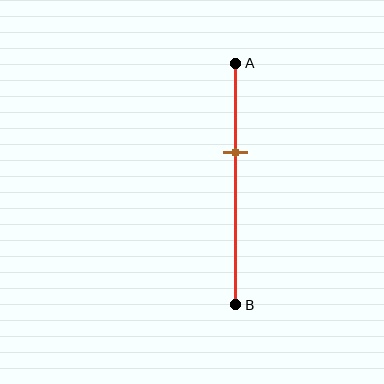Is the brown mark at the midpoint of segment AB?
No, the mark is at about 35% from A, not at the 50% midpoint.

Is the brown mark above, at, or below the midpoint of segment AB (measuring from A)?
The brown mark is above the midpoint of segment AB.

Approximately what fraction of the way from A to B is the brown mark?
The brown mark is approximately 35% of the way from A to B.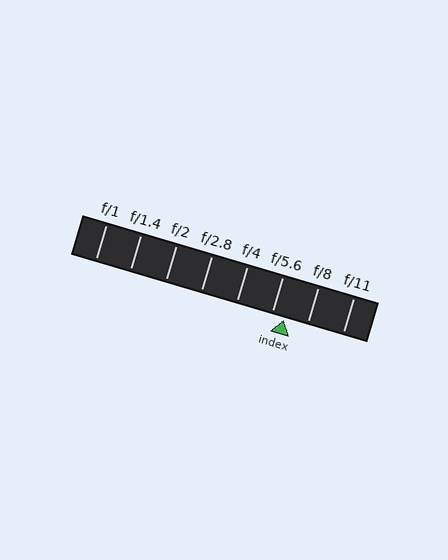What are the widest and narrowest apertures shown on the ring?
The widest aperture shown is f/1 and the narrowest is f/11.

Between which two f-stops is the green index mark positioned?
The index mark is between f/5.6 and f/8.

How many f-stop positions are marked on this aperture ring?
There are 8 f-stop positions marked.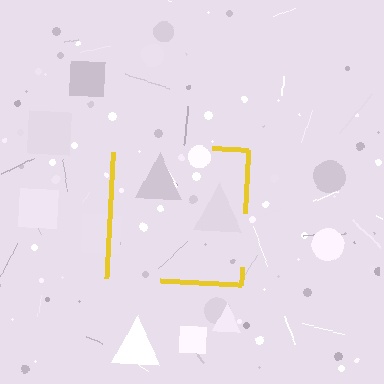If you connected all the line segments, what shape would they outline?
They would outline a square.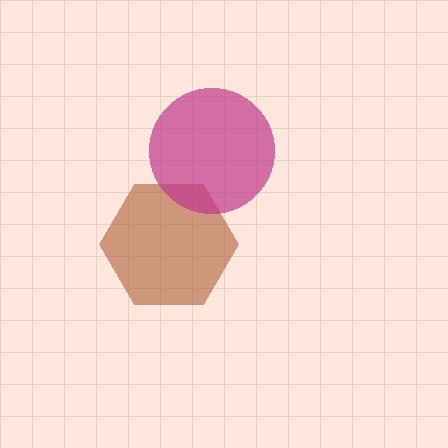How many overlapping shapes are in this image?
There are 2 overlapping shapes in the image.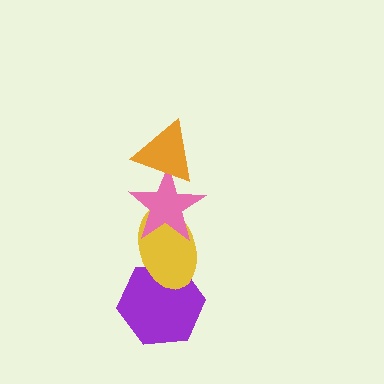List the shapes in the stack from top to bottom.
From top to bottom: the orange triangle, the pink star, the yellow ellipse, the purple hexagon.